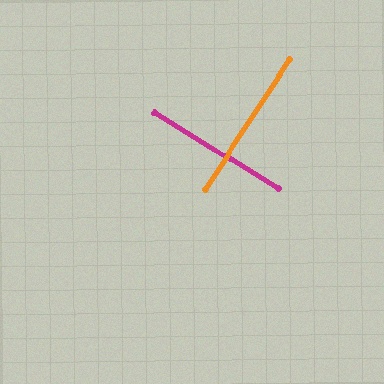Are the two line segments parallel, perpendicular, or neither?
Perpendicular — they meet at approximately 88°.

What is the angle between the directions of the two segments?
Approximately 88 degrees.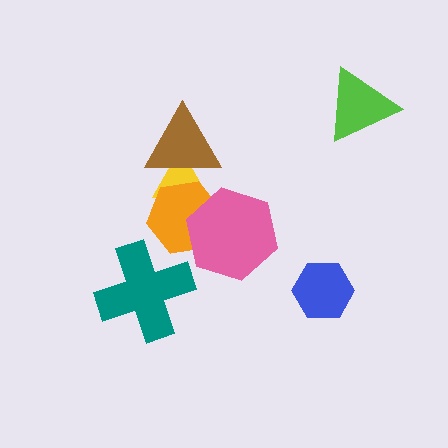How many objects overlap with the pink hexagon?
1 object overlaps with the pink hexagon.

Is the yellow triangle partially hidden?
Yes, it is partially covered by another shape.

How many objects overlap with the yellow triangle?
2 objects overlap with the yellow triangle.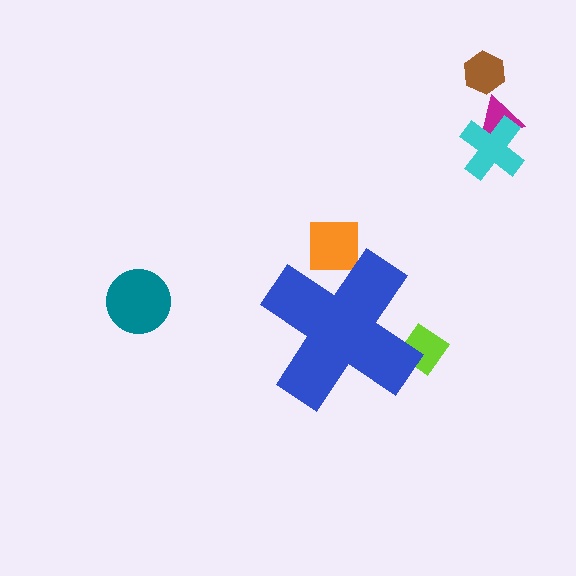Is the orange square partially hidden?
Yes, the orange square is partially hidden behind the blue cross.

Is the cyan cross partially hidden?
No, the cyan cross is fully visible.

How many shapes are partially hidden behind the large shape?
2 shapes are partially hidden.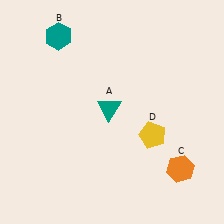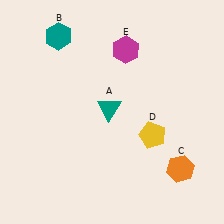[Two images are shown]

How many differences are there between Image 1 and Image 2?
There is 1 difference between the two images.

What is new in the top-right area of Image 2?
A magenta hexagon (E) was added in the top-right area of Image 2.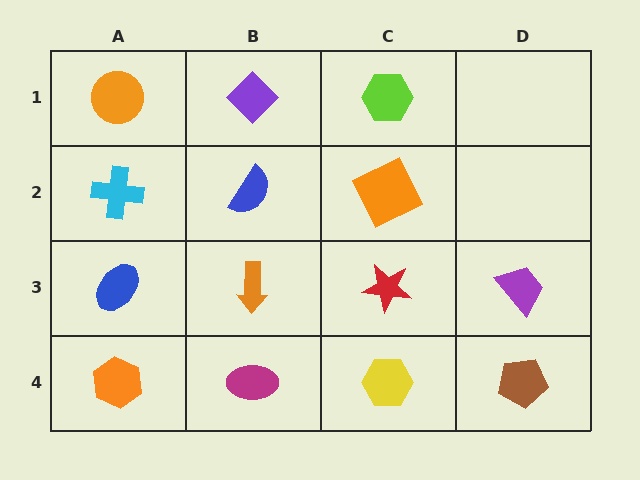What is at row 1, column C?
A lime hexagon.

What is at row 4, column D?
A brown pentagon.